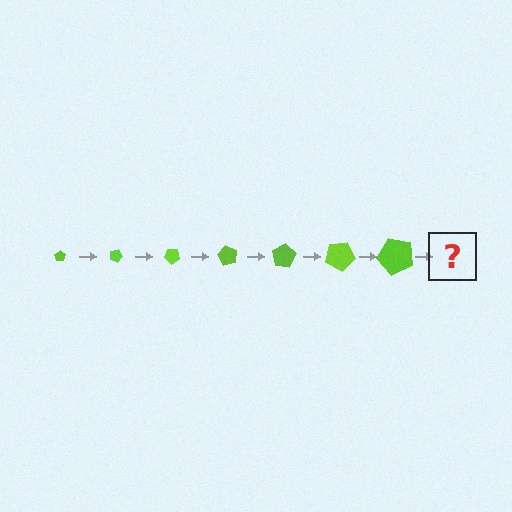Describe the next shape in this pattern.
It should be a pentagon, larger than the previous one and rotated 140 degrees from the start.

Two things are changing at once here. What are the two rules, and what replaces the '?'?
The two rules are that the pentagon grows larger each step and it rotates 20 degrees each step. The '?' should be a pentagon, larger than the previous one and rotated 140 degrees from the start.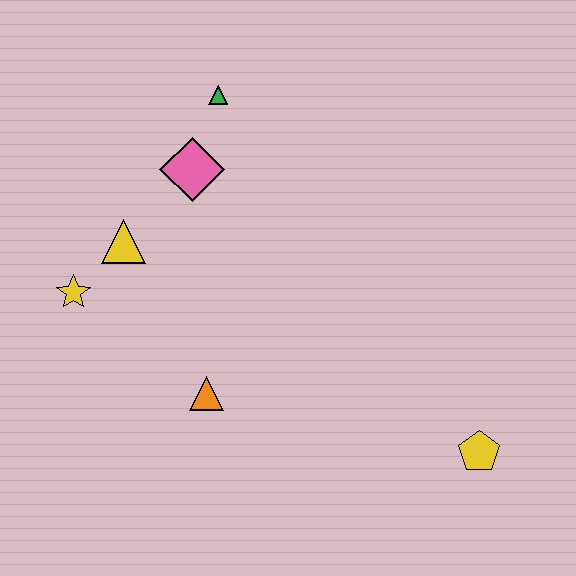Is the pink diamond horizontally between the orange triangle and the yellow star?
Yes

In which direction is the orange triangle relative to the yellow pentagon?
The orange triangle is to the left of the yellow pentagon.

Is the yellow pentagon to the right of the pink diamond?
Yes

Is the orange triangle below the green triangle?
Yes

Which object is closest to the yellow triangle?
The yellow star is closest to the yellow triangle.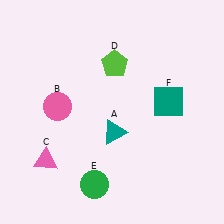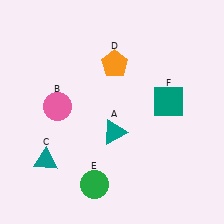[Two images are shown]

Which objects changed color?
C changed from pink to teal. D changed from lime to orange.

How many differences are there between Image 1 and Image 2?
There are 2 differences between the two images.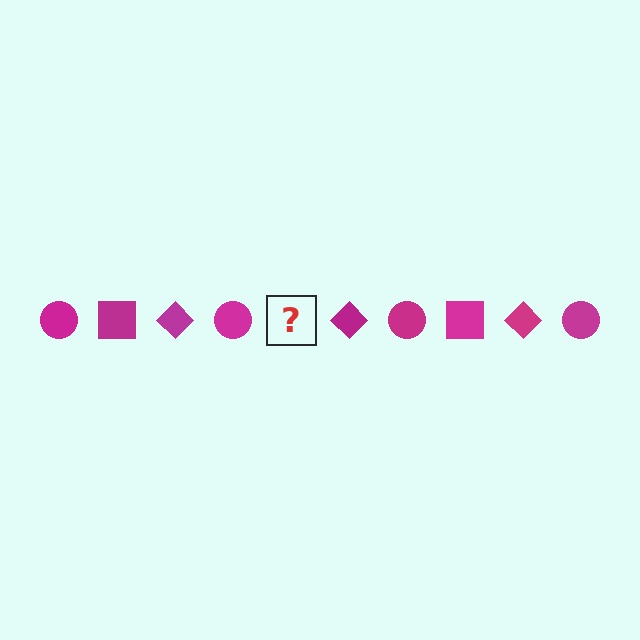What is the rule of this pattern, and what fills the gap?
The rule is that the pattern cycles through circle, square, diamond shapes in magenta. The gap should be filled with a magenta square.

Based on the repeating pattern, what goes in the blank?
The blank should be a magenta square.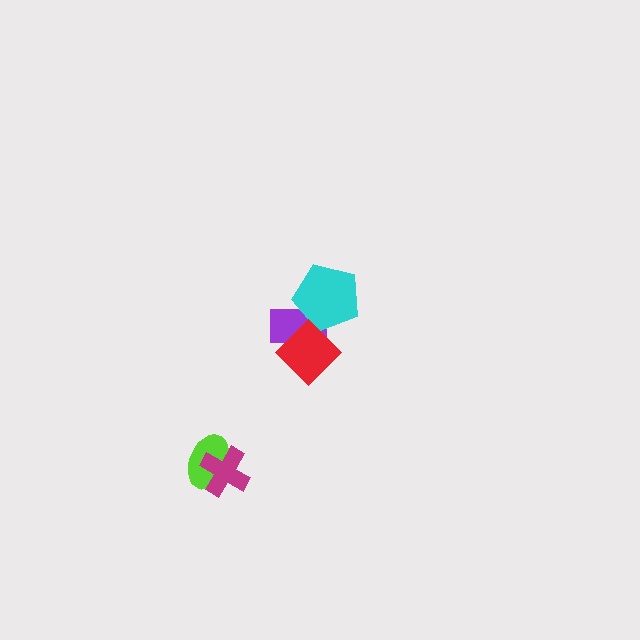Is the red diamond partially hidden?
No, no other shape covers it.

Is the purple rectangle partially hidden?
Yes, it is partially covered by another shape.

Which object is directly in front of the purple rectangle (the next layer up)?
The cyan pentagon is directly in front of the purple rectangle.